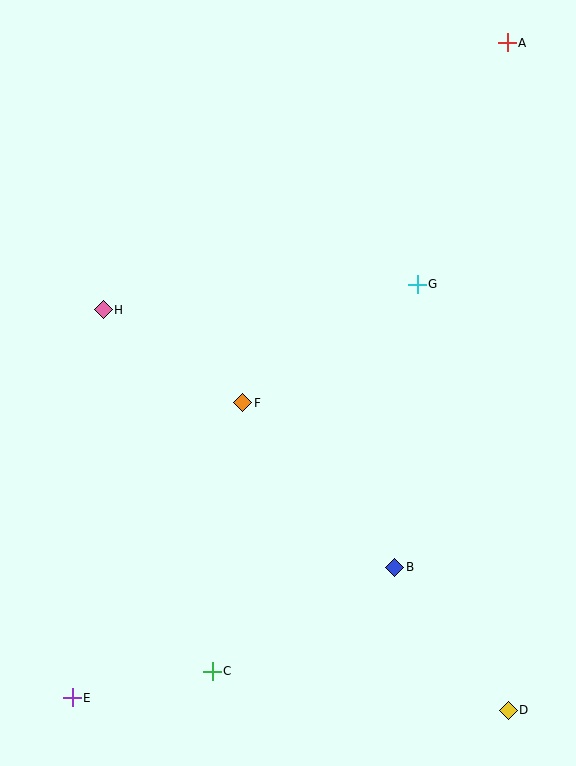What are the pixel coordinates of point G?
Point G is at (417, 284).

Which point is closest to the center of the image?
Point F at (243, 403) is closest to the center.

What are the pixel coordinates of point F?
Point F is at (243, 403).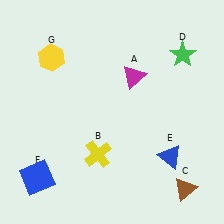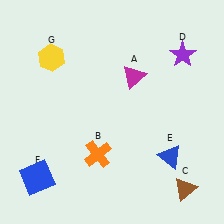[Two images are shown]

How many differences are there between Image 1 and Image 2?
There are 2 differences between the two images.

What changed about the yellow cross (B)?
In Image 1, B is yellow. In Image 2, it changed to orange.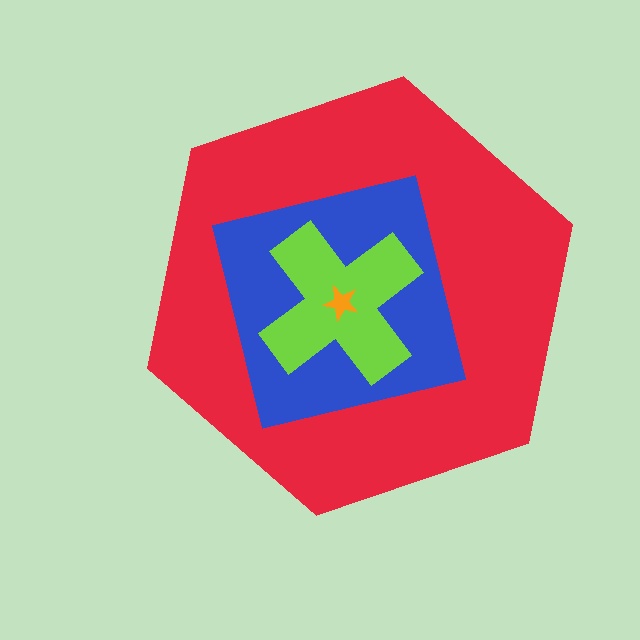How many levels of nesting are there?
4.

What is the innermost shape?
The orange star.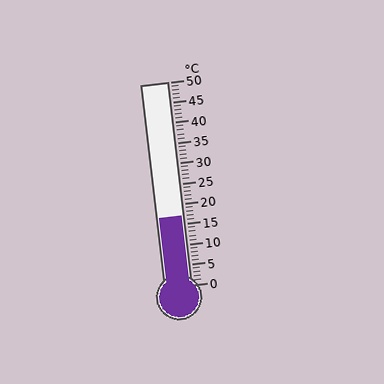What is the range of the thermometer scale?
The thermometer scale ranges from 0°C to 50°C.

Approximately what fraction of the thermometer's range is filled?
The thermometer is filled to approximately 35% of its range.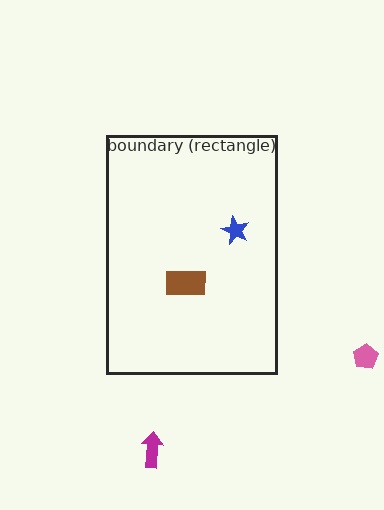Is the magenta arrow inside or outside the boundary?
Outside.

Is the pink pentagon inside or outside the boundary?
Outside.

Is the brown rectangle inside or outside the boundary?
Inside.